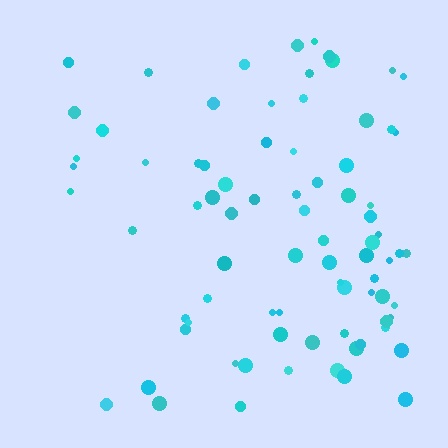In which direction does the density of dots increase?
From left to right, with the right side densest.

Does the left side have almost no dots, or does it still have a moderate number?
Still a moderate number, just noticeably fewer than the right.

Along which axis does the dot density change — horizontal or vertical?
Horizontal.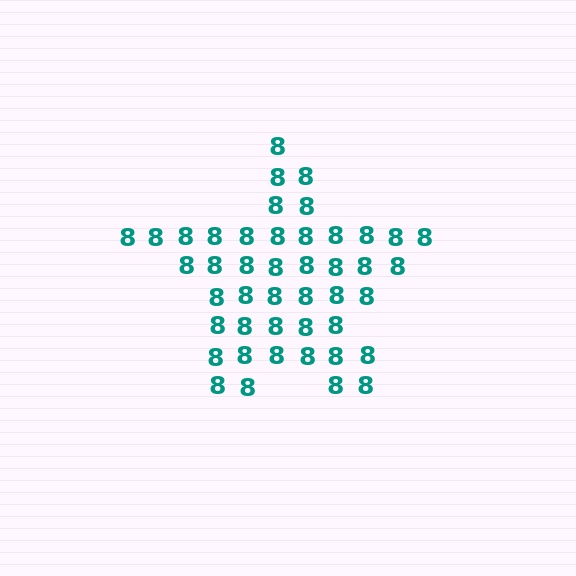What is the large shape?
The large shape is a star.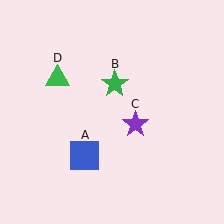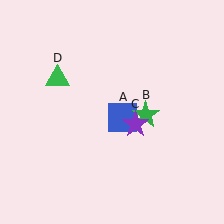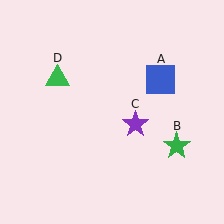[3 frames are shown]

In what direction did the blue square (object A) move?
The blue square (object A) moved up and to the right.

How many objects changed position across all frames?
2 objects changed position: blue square (object A), green star (object B).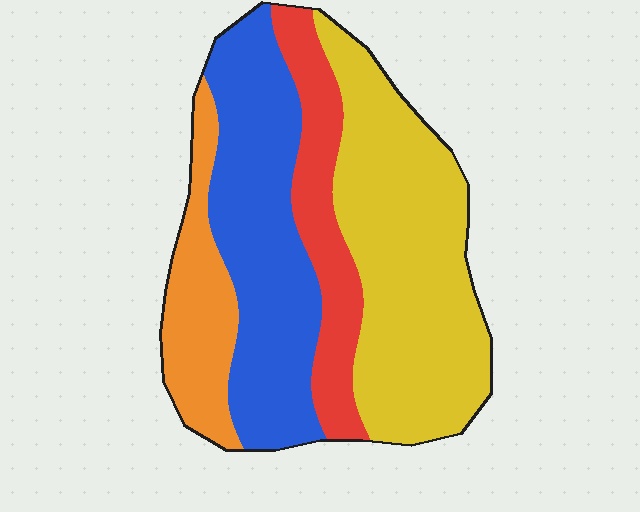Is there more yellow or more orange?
Yellow.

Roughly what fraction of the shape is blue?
Blue covers about 30% of the shape.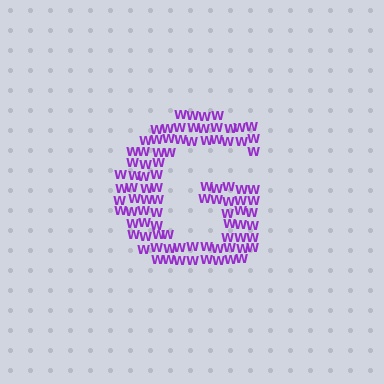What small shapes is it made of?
It is made of small letter W's.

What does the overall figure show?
The overall figure shows the letter G.